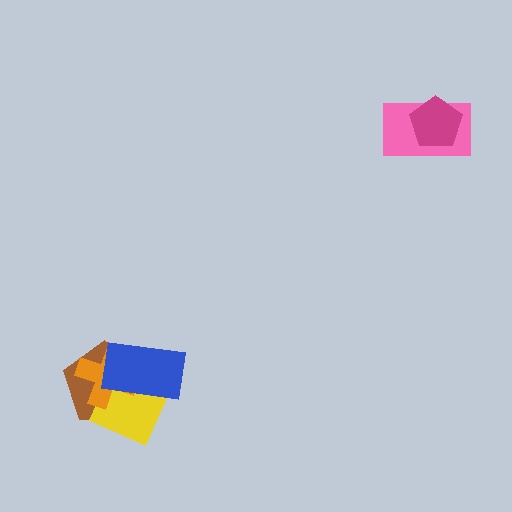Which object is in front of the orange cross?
The blue rectangle is in front of the orange cross.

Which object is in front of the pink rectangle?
The magenta pentagon is in front of the pink rectangle.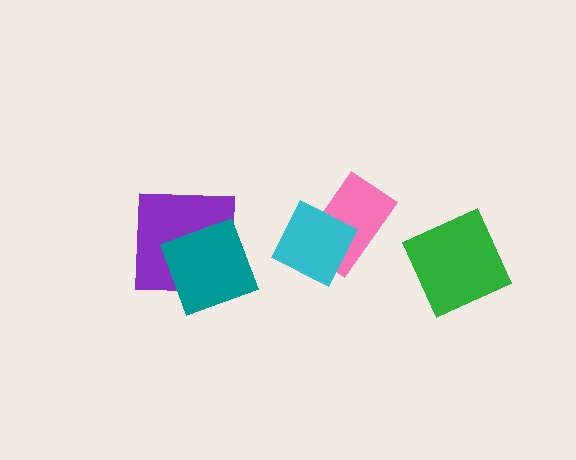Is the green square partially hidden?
No, no other shape covers it.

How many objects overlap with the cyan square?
1 object overlaps with the cyan square.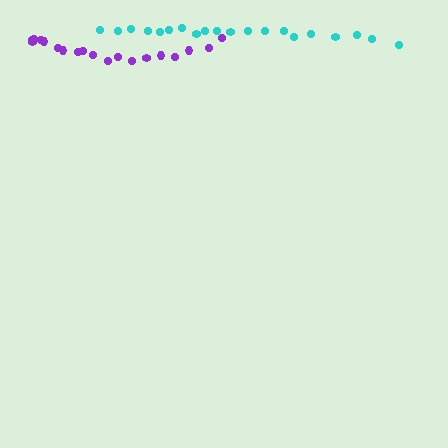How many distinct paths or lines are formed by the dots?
There are 2 distinct paths.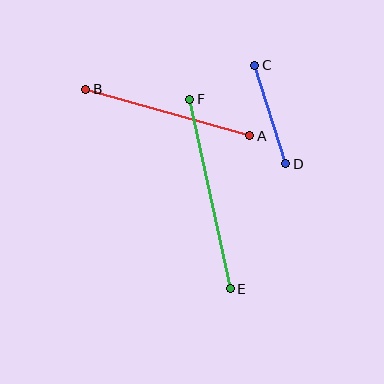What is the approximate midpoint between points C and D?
The midpoint is at approximately (270, 114) pixels.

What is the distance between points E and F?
The distance is approximately 194 pixels.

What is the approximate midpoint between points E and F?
The midpoint is at approximately (210, 194) pixels.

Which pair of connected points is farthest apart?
Points E and F are farthest apart.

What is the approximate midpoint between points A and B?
The midpoint is at approximately (168, 112) pixels.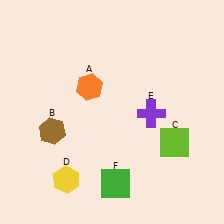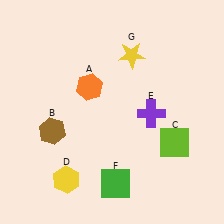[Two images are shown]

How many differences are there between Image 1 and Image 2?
There is 1 difference between the two images.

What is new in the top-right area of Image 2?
A yellow star (G) was added in the top-right area of Image 2.